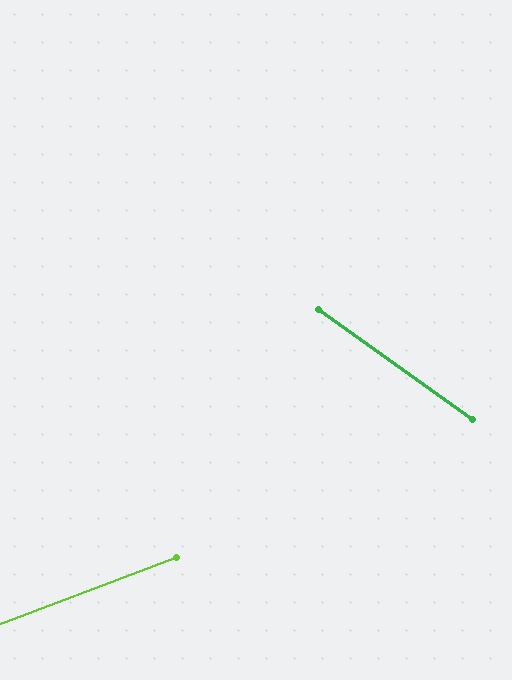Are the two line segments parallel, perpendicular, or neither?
Neither parallel nor perpendicular — they differ by about 56°.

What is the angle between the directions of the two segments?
Approximately 56 degrees.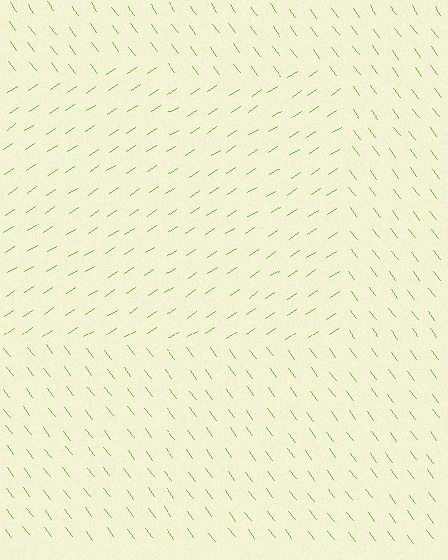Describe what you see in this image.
The image is filled with small lime line segments. A rectangle region in the image has lines oriented differently from the surrounding lines, creating a visible texture boundary.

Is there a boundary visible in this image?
Yes, there is a texture boundary formed by a change in line orientation.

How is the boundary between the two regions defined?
The boundary is defined purely by a change in line orientation (approximately 86 degrees difference). All lines are the same color and thickness.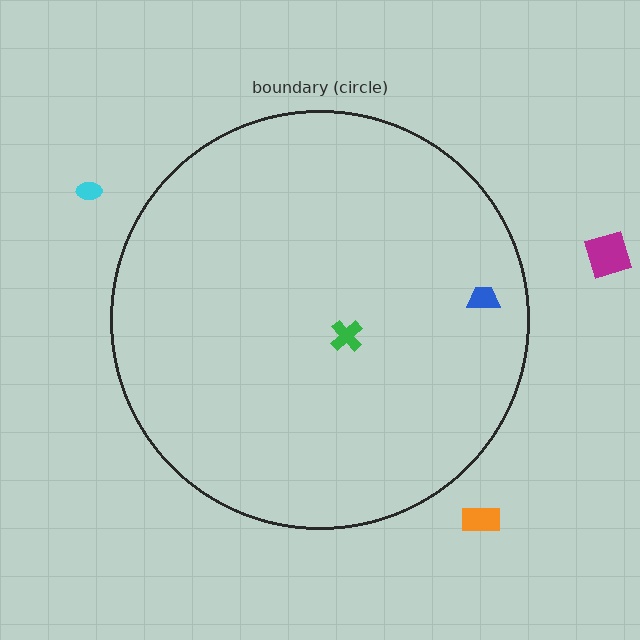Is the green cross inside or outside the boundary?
Inside.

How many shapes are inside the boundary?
2 inside, 3 outside.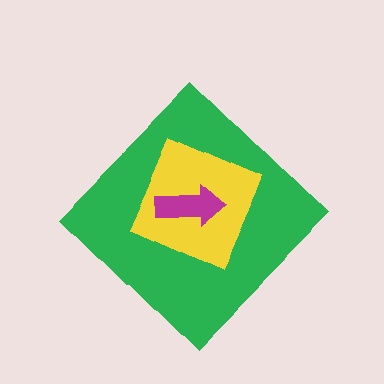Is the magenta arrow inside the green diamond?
Yes.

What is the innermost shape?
The magenta arrow.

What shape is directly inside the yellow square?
The magenta arrow.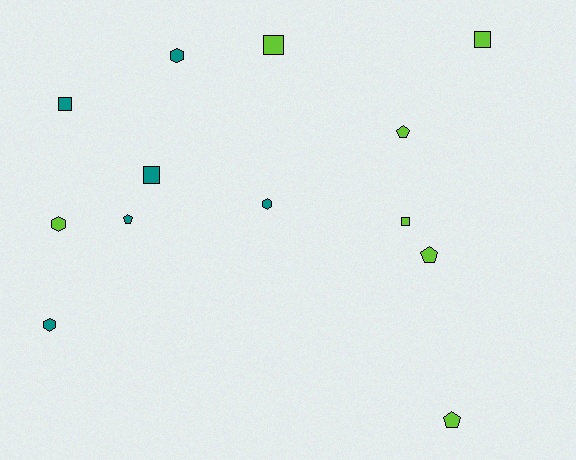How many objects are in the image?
There are 13 objects.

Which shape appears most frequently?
Square, with 5 objects.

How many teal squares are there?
There are 2 teal squares.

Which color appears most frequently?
Lime, with 7 objects.